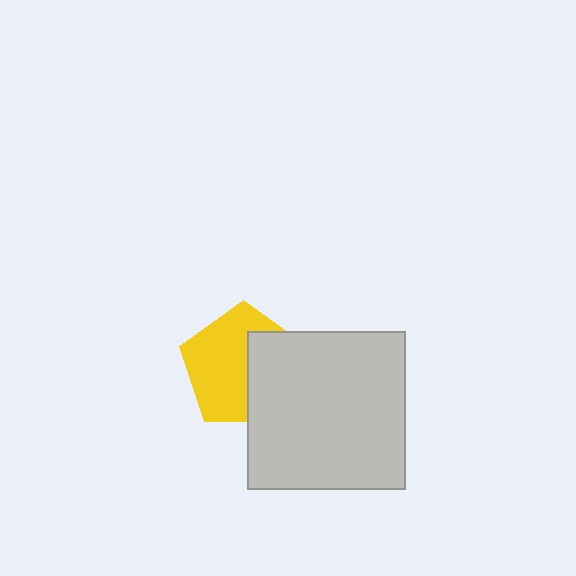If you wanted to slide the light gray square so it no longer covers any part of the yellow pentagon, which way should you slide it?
Slide it right — that is the most direct way to separate the two shapes.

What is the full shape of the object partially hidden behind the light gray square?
The partially hidden object is a yellow pentagon.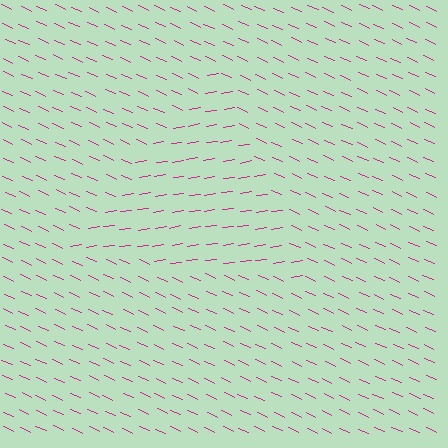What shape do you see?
I see a triangle.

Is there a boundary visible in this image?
Yes, there is a texture boundary formed by a change in line orientation.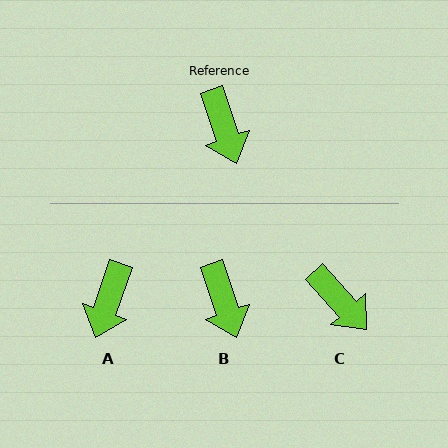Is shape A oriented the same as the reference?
No, it is off by about 38 degrees.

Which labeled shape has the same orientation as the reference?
B.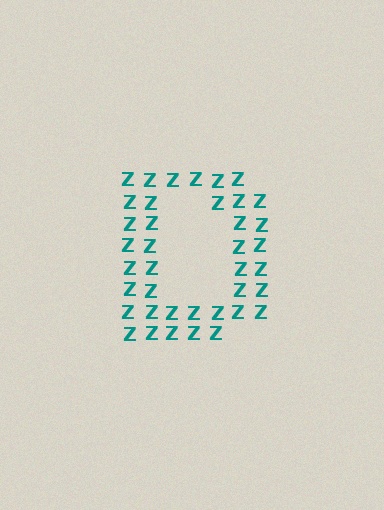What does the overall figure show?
The overall figure shows the letter D.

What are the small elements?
The small elements are letter Z's.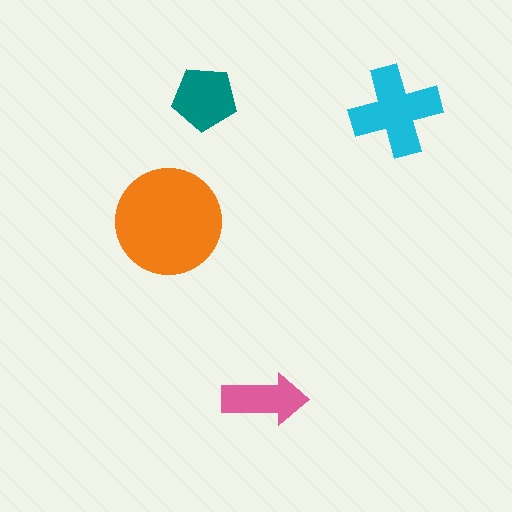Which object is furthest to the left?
The orange circle is leftmost.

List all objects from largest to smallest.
The orange circle, the cyan cross, the teal pentagon, the pink arrow.